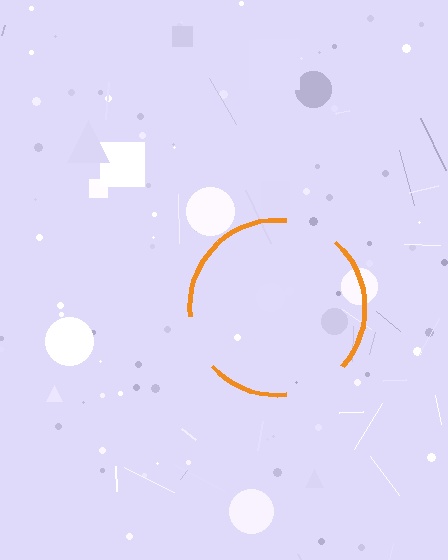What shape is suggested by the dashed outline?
The dashed outline suggests a circle.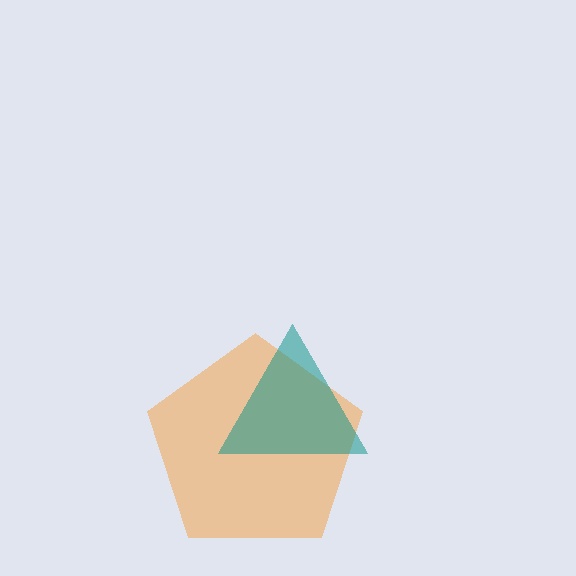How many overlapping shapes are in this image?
There are 2 overlapping shapes in the image.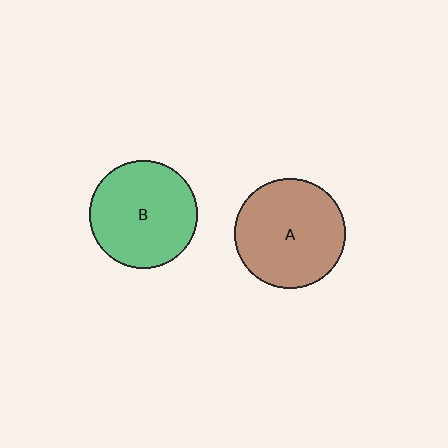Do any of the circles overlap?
No, none of the circles overlap.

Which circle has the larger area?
Circle A (brown).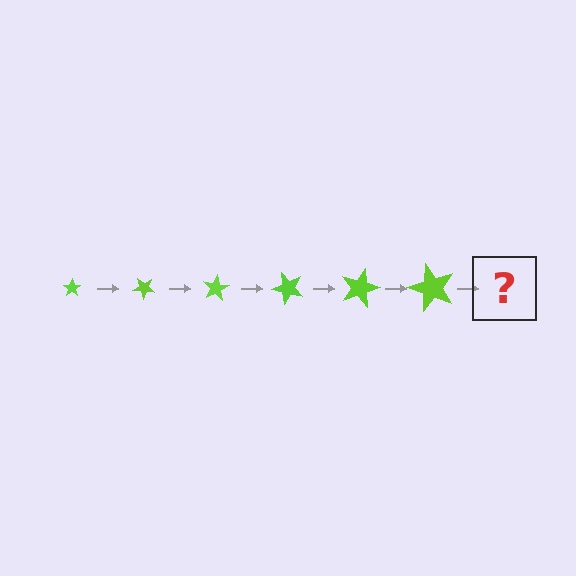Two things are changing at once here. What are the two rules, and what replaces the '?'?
The two rules are that the star grows larger each step and it rotates 40 degrees each step. The '?' should be a star, larger than the previous one and rotated 240 degrees from the start.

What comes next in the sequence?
The next element should be a star, larger than the previous one and rotated 240 degrees from the start.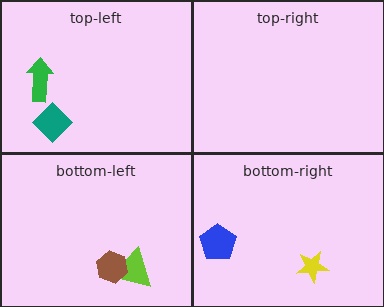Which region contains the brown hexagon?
The bottom-left region.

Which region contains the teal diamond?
The top-left region.